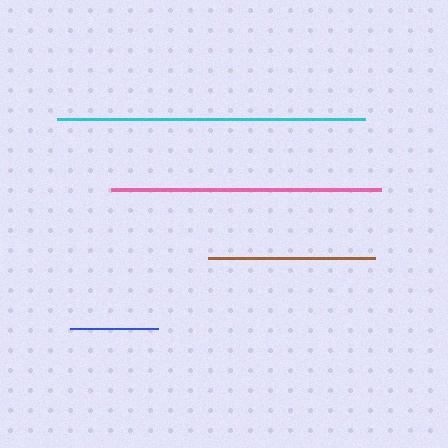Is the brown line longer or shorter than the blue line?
The brown line is longer than the blue line.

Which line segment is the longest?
The cyan line is the longest at approximately 308 pixels.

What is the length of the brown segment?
The brown segment is approximately 167 pixels long.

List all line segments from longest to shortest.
From longest to shortest: cyan, pink, brown, blue.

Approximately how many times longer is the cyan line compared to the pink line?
The cyan line is approximately 1.1 times the length of the pink line.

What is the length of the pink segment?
The pink segment is approximately 270 pixels long.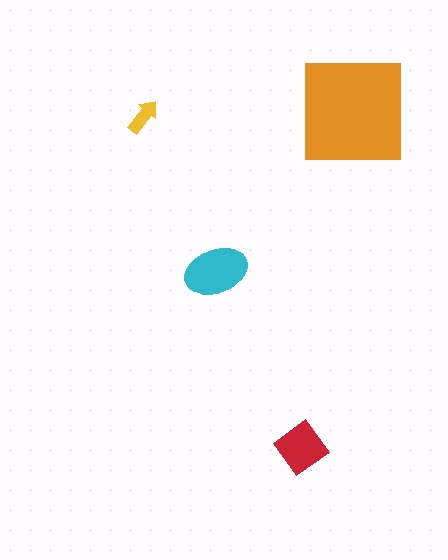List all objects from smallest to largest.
The yellow arrow, the red diamond, the cyan ellipse, the orange square.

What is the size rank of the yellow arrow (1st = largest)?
4th.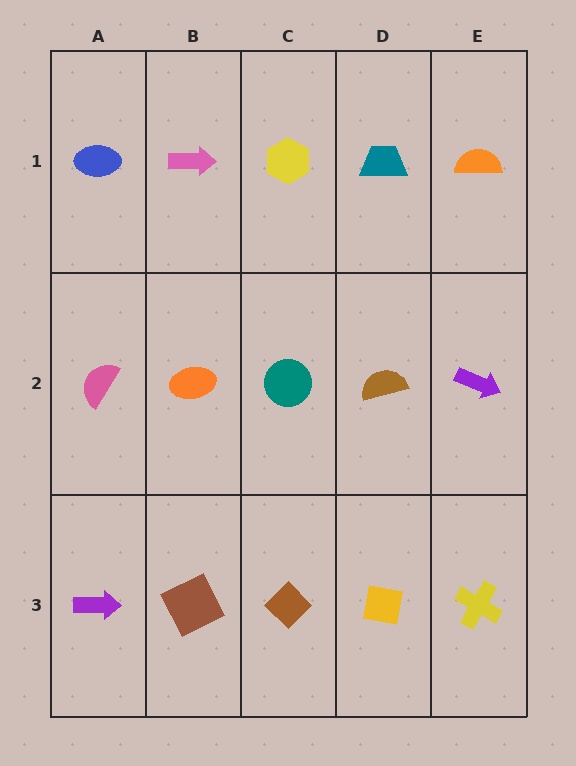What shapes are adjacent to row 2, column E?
An orange semicircle (row 1, column E), a yellow cross (row 3, column E), a brown semicircle (row 2, column D).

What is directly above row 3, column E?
A purple arrow.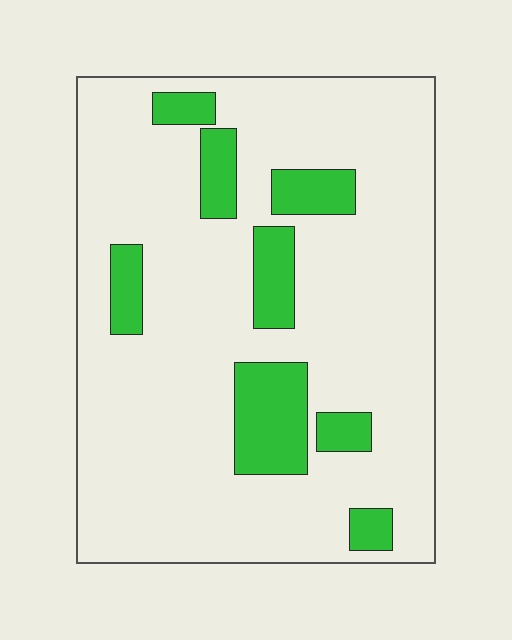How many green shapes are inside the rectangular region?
8.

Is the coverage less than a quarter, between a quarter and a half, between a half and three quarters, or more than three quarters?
Less than a quarter.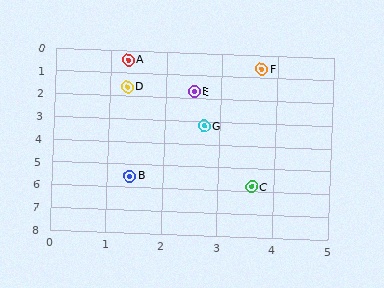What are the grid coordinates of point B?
Point B is at approximately (1.4, 5.5).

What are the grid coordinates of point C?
Point C is at approximately (3.6, 5.8).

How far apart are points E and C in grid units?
Points E and C are about 4.2 grid units apart.